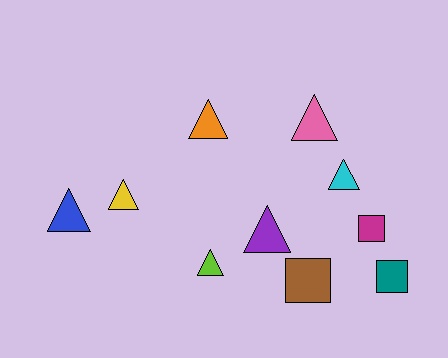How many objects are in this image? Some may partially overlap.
There are 10 objects.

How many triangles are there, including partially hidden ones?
There are 7 triangles.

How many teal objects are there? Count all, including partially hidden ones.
There is 1 teal object.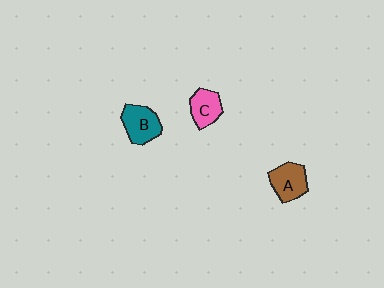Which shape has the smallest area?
Shape C (pink).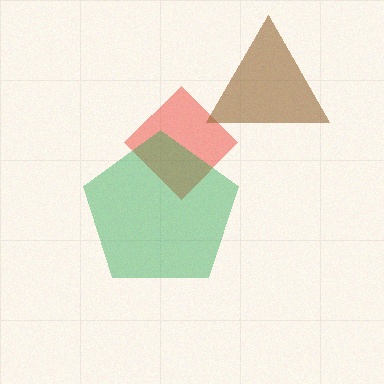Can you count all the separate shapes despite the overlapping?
Yes, there are 3 separate shapes.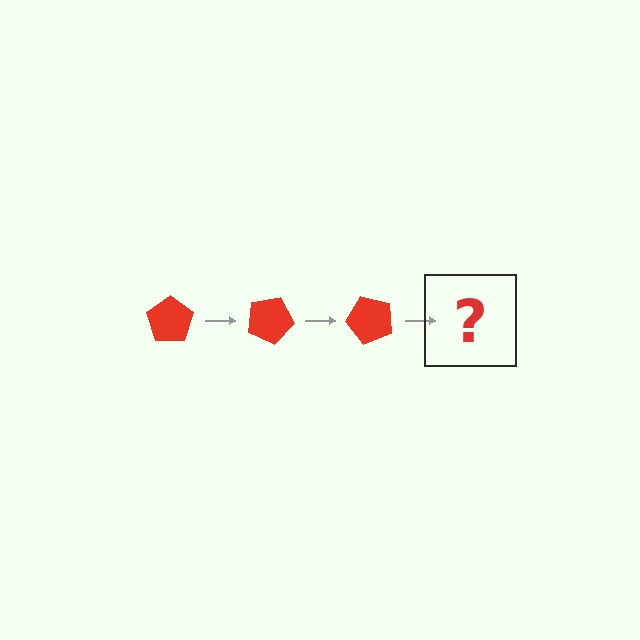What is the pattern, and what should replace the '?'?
The pattern is that the pentagon rotates 25 degrees each step. The '?' should be a red pentagon rotated 75 degrees.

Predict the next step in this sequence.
The next step is a red pentagon rotated 75 degrees.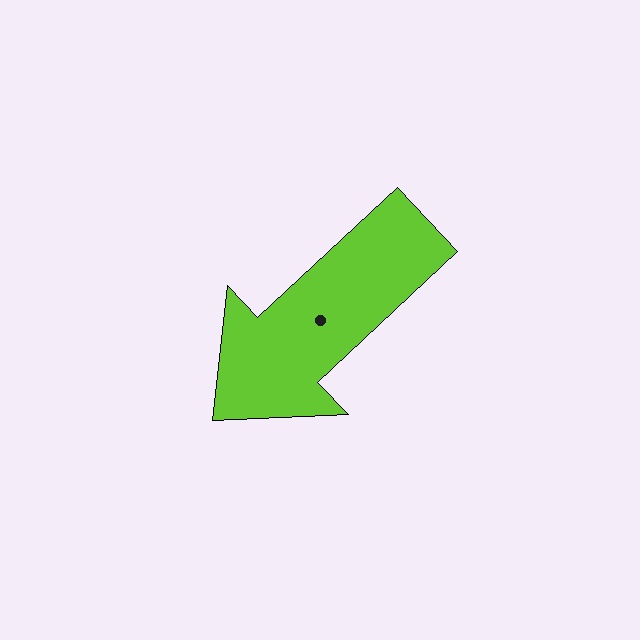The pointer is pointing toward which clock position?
Roughly 8 o'clock.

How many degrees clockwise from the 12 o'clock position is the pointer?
Approximately 227 degrees.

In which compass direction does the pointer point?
Southwest.